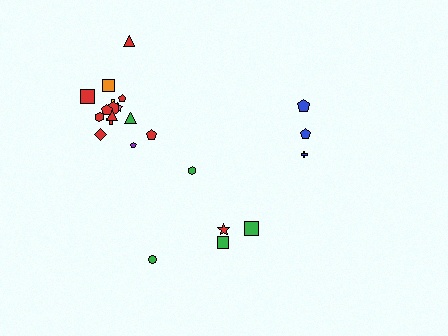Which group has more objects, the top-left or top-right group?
The top-left group.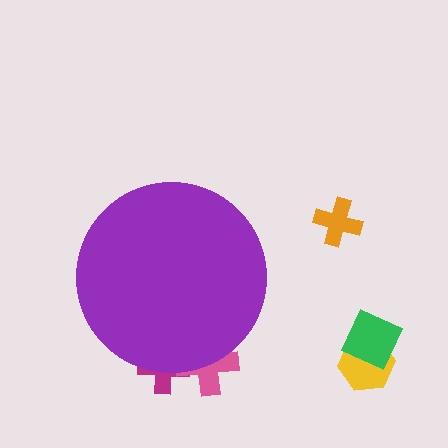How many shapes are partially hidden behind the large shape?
2 shapes are partially hidden.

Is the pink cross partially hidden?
Yes, the pink cross is partially hidden behind the purple circle.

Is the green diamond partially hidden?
No, the green diamond is fully visible.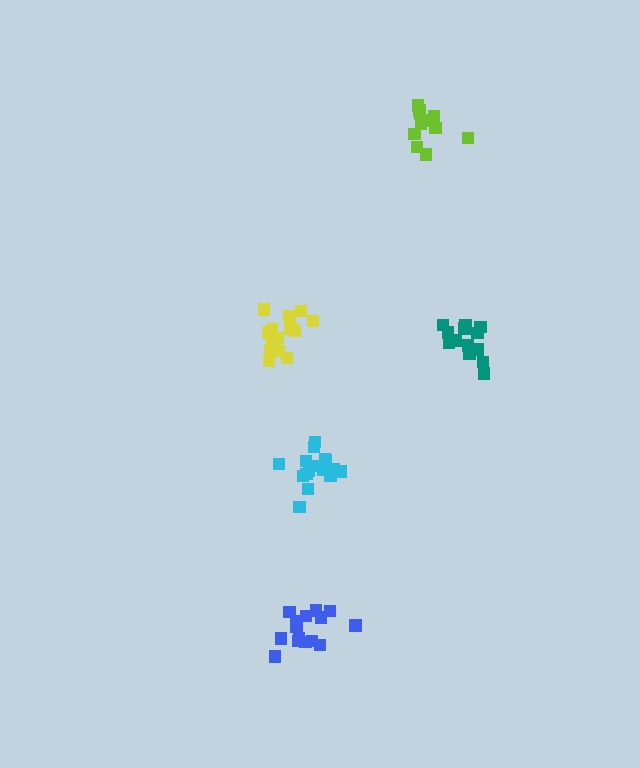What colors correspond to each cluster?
The clusters are colored: blue, lime, yellow, teal, cyan.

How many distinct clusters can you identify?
There are 5 distinct clusters.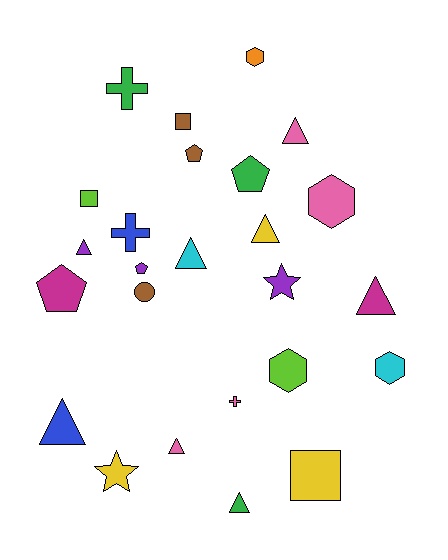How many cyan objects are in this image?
There are 2 cyan objects.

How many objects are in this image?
There are 25 objects.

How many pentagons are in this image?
There are 4 pentagons.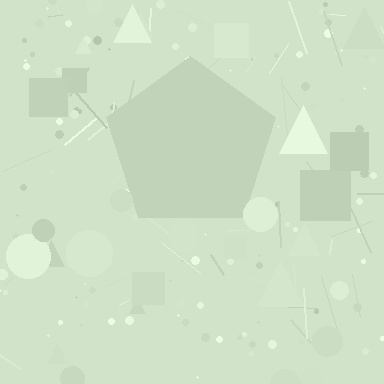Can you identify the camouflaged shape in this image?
The camouflaged shape is a pentagon.